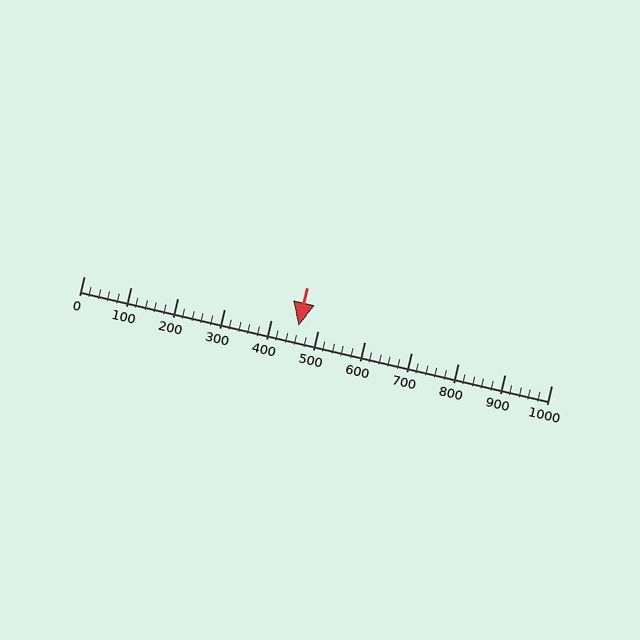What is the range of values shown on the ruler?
The ruler shows values from 0 to 1000.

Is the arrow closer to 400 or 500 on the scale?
The arrow is closer to 500.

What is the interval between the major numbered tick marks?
The major tick marks are spaced 100 units apart.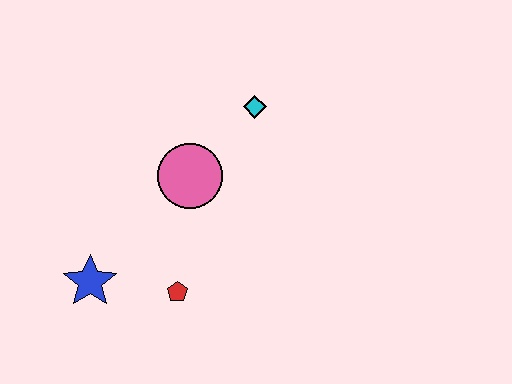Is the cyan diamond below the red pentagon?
No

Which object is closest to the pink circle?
The cyan diamond is closest to the pink circle.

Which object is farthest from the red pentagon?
The cyan diamond is farthest from the red pentagon.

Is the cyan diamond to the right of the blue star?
Yes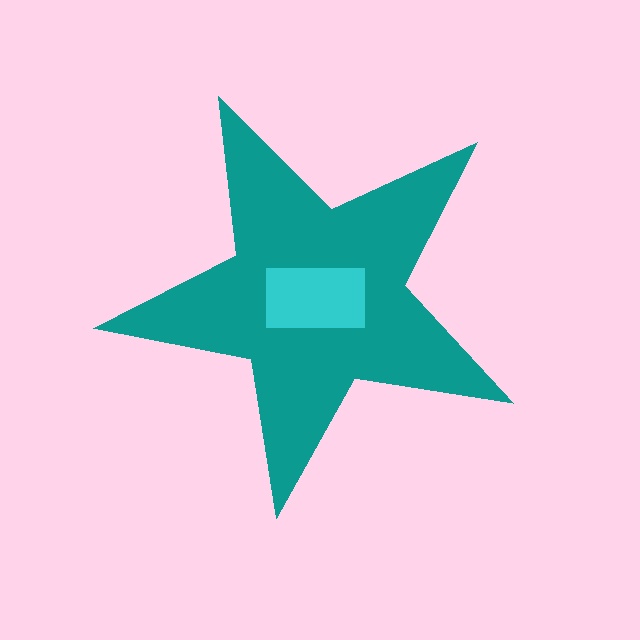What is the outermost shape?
The teal star.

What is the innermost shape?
The cyan rectangle.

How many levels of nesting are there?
2.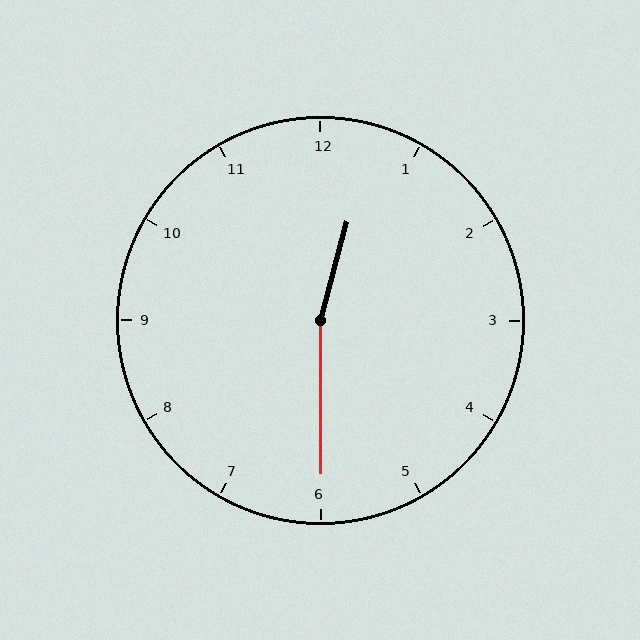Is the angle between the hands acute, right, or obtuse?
It is obtuse.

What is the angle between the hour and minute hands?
Approximately 165 degrees.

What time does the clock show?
12:30.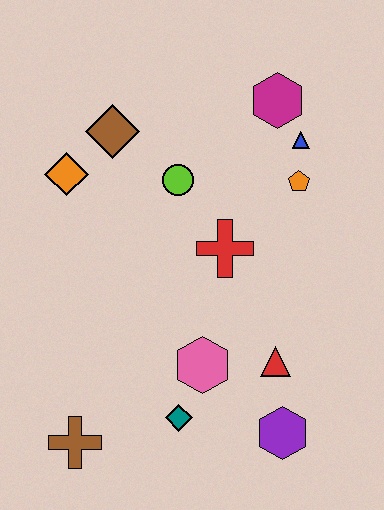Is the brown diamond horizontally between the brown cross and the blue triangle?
Yes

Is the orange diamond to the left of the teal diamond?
Yes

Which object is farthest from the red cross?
The brown cross is farthest from the red cross.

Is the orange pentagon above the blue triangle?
No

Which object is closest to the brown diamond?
The orange diamond is closest to the brown diamond.